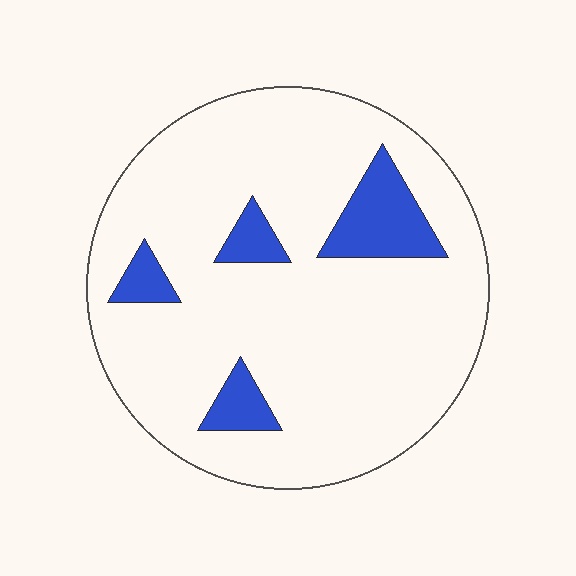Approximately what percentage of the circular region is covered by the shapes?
Approximately 15%.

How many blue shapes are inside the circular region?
4.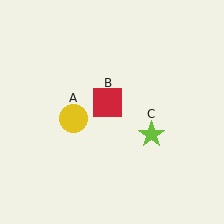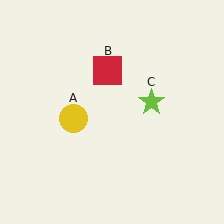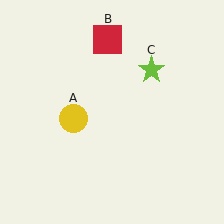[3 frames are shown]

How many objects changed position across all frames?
2 objects changed position: red square (object B), lime star (object C).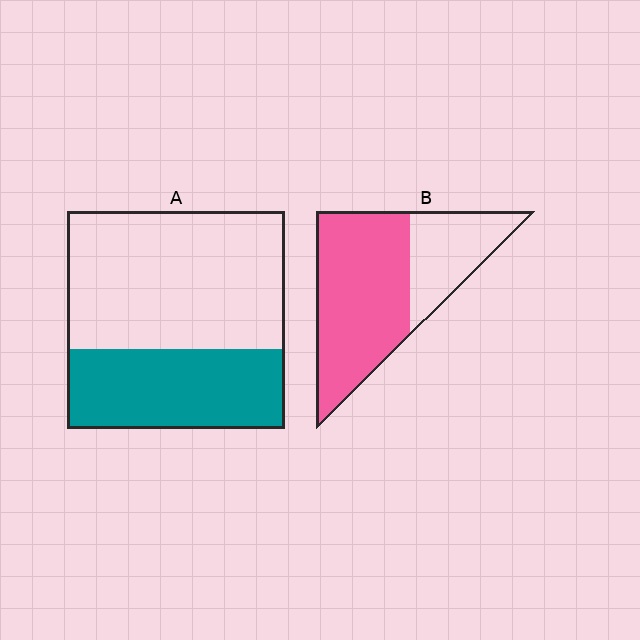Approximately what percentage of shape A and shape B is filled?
A is approximately 35% and B is approximately 65%.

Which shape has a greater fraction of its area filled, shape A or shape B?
Shape B.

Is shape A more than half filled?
No.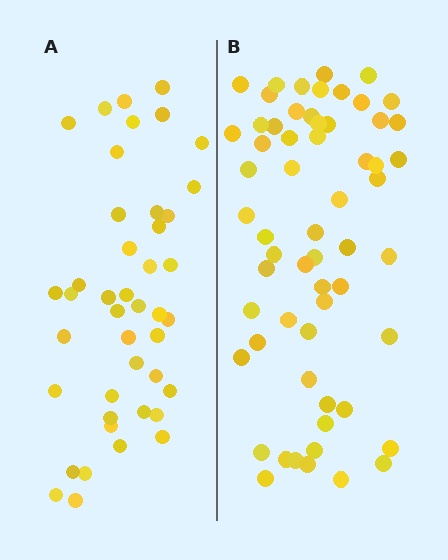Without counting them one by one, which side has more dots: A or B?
Region B (the right region) has more dots.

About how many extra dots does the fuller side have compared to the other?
Region B has approximately 15 more dots than region A.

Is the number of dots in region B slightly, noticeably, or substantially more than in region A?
Region B has noticeably more, but not dramatically so. The ratio is roughly 1.4 to 1.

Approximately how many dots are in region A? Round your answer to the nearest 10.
About 40 dots. (The exact count is 43, which rounds to 40.)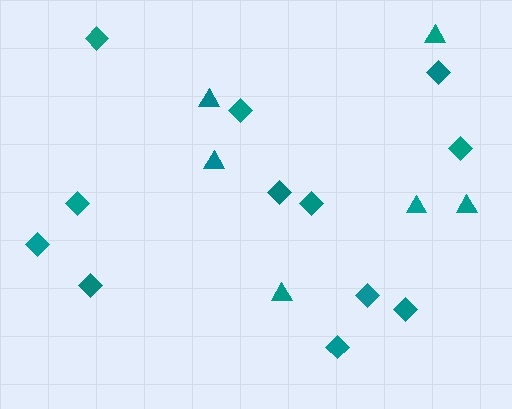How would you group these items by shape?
There are 2 groups: one group of diamonds (12) and one group of triangles (6).